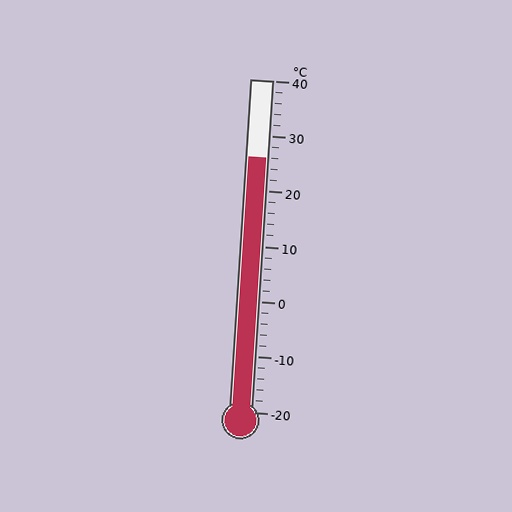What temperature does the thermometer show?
The thermometer shows approximately 26°C.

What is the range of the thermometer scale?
The thermometer scale ranges from -20°C to 40°C.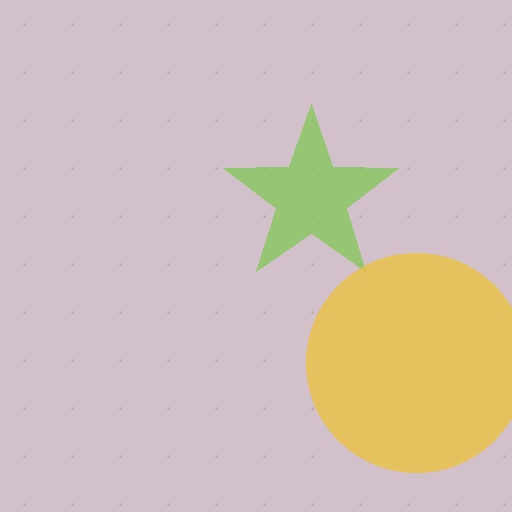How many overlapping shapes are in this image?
There are 2 overlapping shapes in the image.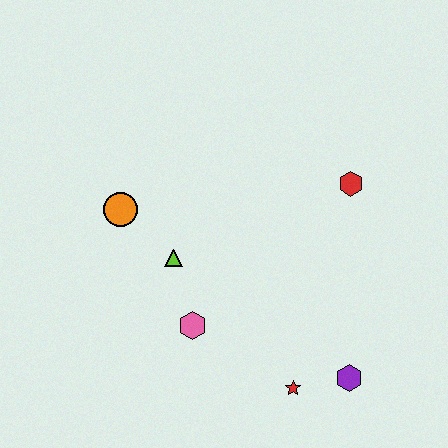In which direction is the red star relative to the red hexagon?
The red star is below the red hexagon.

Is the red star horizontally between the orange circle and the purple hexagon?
Yes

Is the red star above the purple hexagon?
No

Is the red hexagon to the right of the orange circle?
Yes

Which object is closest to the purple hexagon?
The red star is closest to the purple hexagon.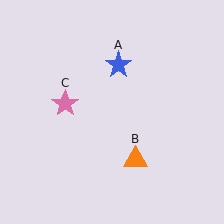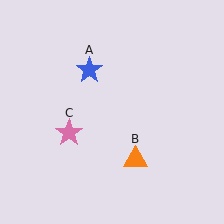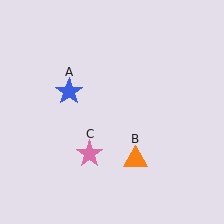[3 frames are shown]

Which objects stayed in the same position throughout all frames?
Orange triangle (object B) remained stationary.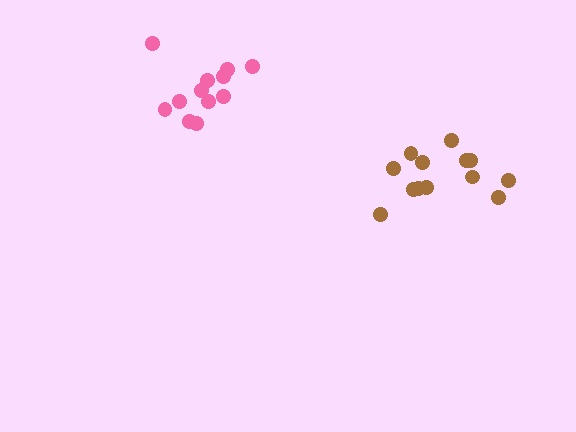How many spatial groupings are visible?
There are 2 spatial groupings.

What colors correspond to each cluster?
The clusters are colored: pink, brown.